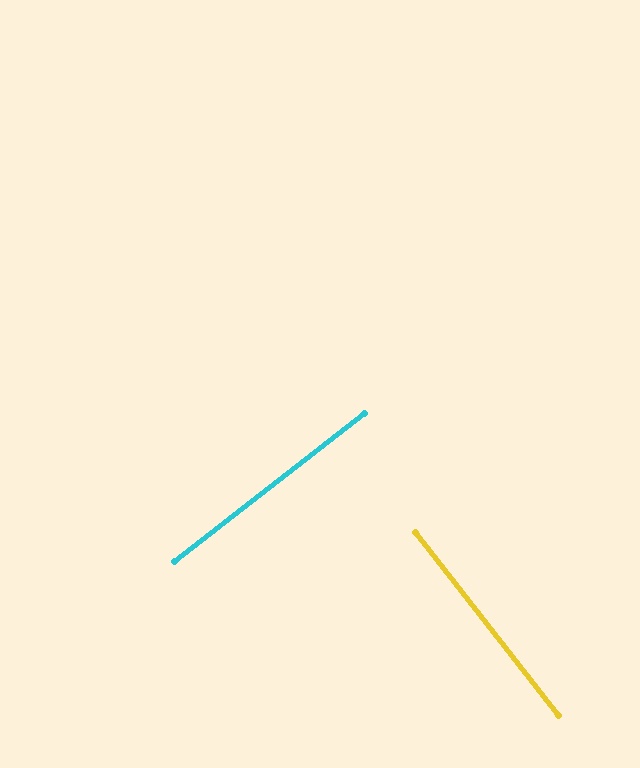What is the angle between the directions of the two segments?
Approximately 90 degrees.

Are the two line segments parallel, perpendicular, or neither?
Perpendicular — they meet at approximately 90°.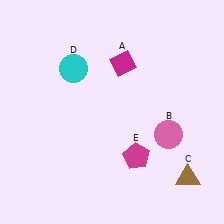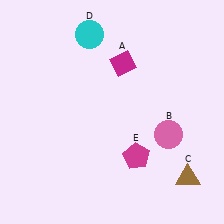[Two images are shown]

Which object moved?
The cyan circle (D) moved up.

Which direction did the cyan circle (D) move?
The cyan circle (D) moved up.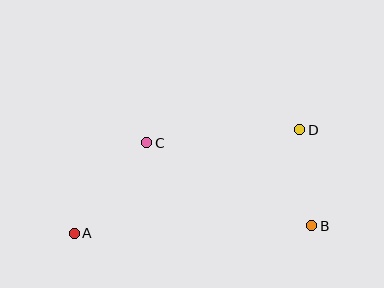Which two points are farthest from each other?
Points A and D are farthest from each other.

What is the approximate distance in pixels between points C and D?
The distance between C and D is approximately 154 pixels.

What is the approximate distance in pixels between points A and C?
The distance between A and C is approximately 116 pixels.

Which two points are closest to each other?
Points B and D are closest to each other.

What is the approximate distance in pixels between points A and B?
The distance between A and B is approximately 238 pixels.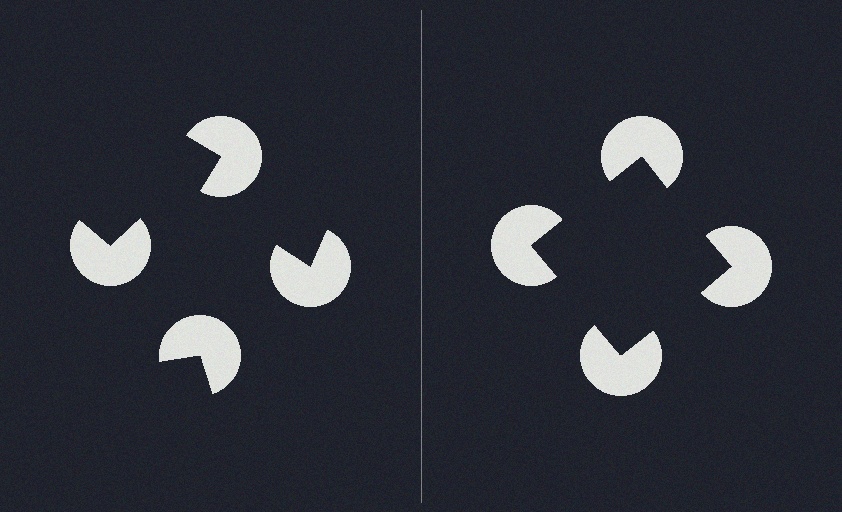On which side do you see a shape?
An illusory square appears on the right side. On the left side the wedge cuts are rotated, so no coherent shape forms.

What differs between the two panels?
The pac-man discs are positioned identically on both sides; only the wedge orientations differ. On the right they align to a square; on the left they are misaligned.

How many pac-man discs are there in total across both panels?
8 — 4 on each side.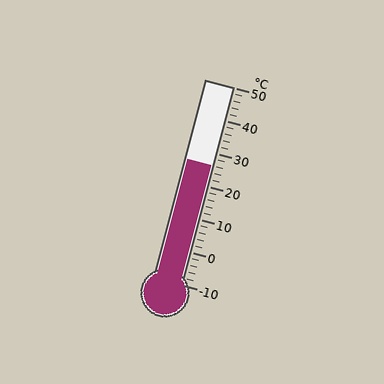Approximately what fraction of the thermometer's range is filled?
The thermometer is filled to approximately 60% of its range.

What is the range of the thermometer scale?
The thermometer scale ranges from -10°C to 50°C.